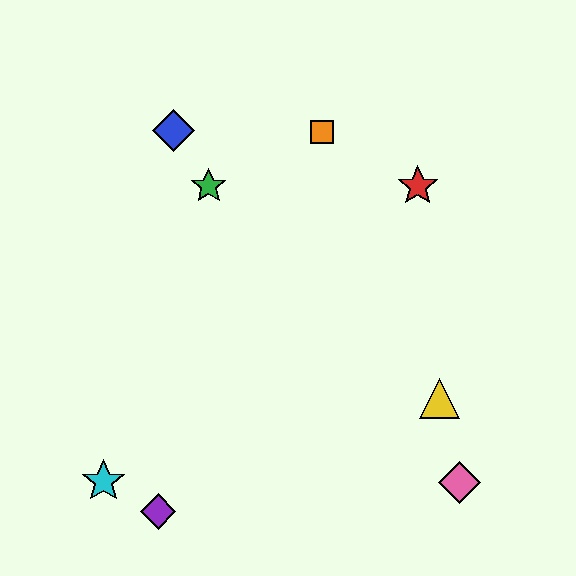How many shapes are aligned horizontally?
2 shapes (the red star, the green star) are aligned horizontally.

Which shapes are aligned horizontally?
The red star, the green star are aligned horizontally.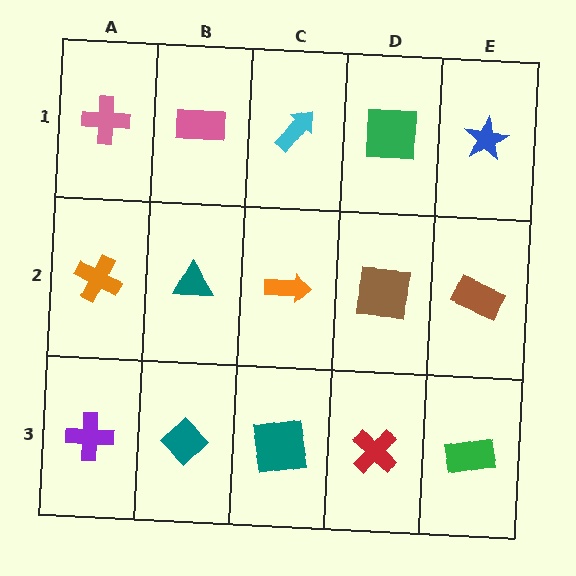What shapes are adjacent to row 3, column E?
A brown rectangle (row 2, column E), a red cross (row 3, column D).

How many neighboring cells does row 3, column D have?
3.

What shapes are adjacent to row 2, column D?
A green square (row 1, column D), a red cross (row 3, column D), an orange arrow (row 2, column C), a brown rectangle (row 2, column E).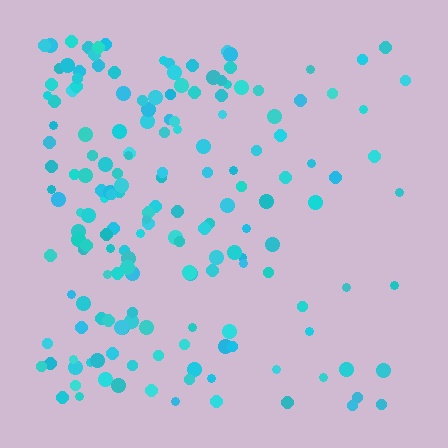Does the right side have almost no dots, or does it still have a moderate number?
Still a moderate number, just noticeably fewer than the left.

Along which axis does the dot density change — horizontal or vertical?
Horizontal.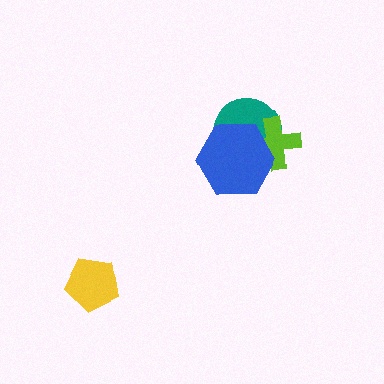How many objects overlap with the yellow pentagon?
0 objects overlap with the yellow pentagon.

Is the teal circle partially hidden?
Yes, it is partially covered by another shape.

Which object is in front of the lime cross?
The blue hexagon is in front of the lime cross.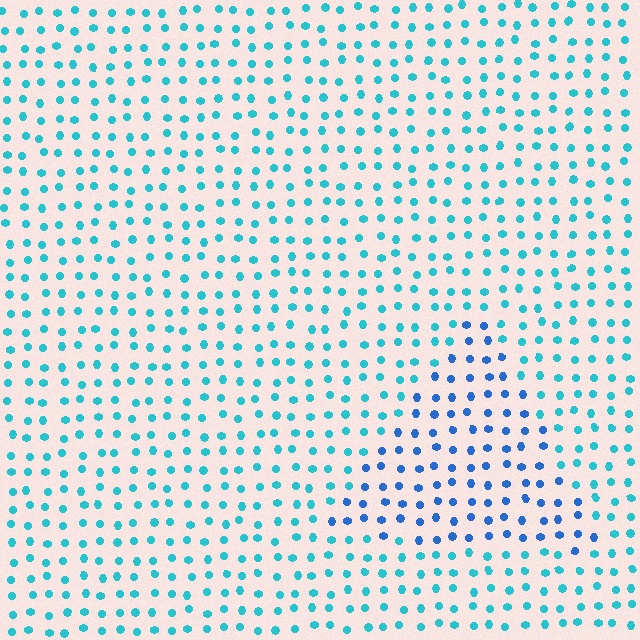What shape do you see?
I see a triangle.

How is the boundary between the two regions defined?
The boundary is defined purely by a slight shift in hue (about 32 degrees). Spacing, size, and orientation are identical on both sides.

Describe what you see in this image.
The image is filled with small cyan elements in a uniform arrangement. A triangle-shaped region is visible where the elements are tinted to a slightly different hue, forming a subtle color boundary.